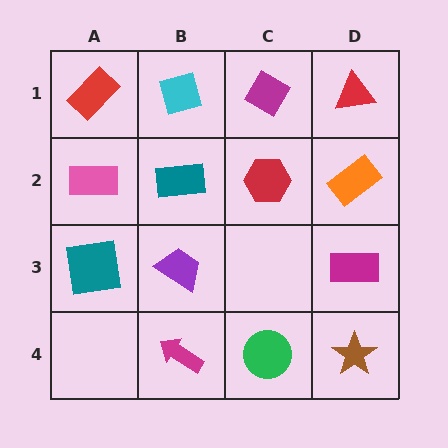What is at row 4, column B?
A magenta arrow.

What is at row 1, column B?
A cyan diamond.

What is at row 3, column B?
A purple trapezoid.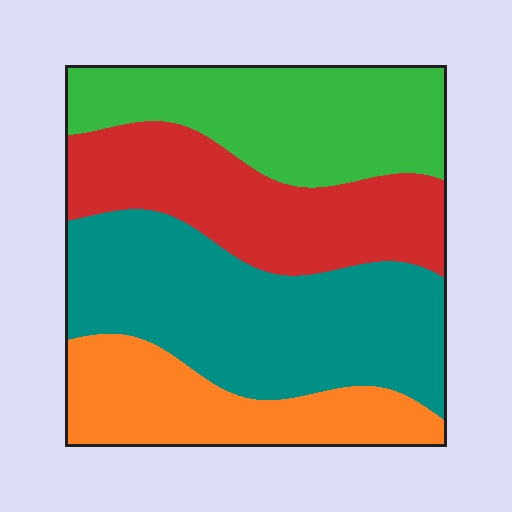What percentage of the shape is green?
Green covers roughly 25% of the shape.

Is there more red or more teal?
Teal.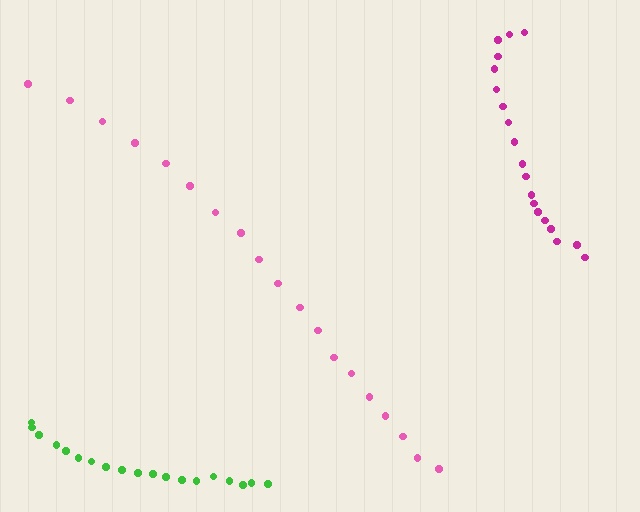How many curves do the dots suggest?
There are 3 distinct paths.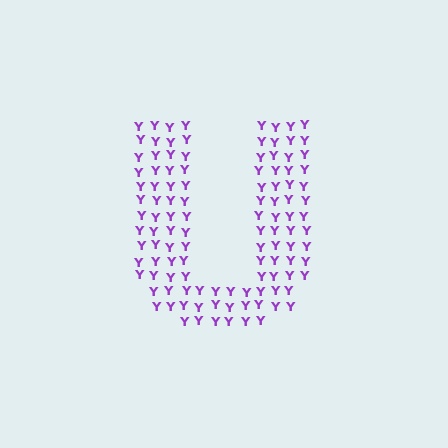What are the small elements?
The small elements are letter Y's.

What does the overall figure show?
The overall figure shows the letter U.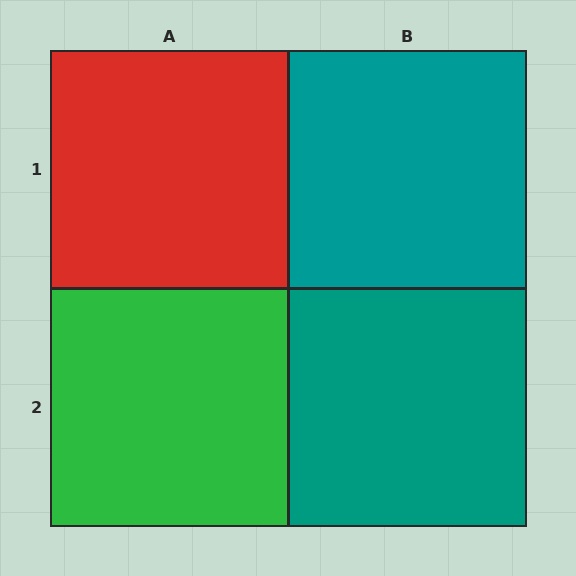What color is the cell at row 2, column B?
Teal.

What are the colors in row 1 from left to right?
Red, teal.